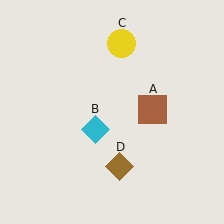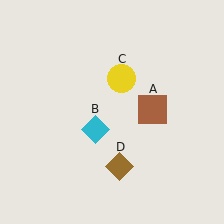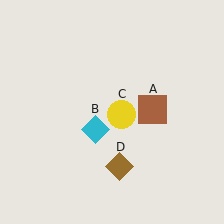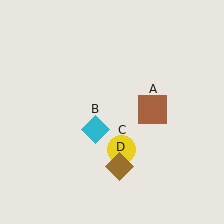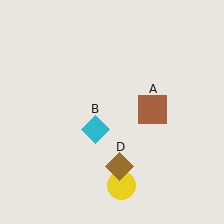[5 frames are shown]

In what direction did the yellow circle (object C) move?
The yellow circle (object C) moved down.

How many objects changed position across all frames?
1 object changed position: yellow circle (object C).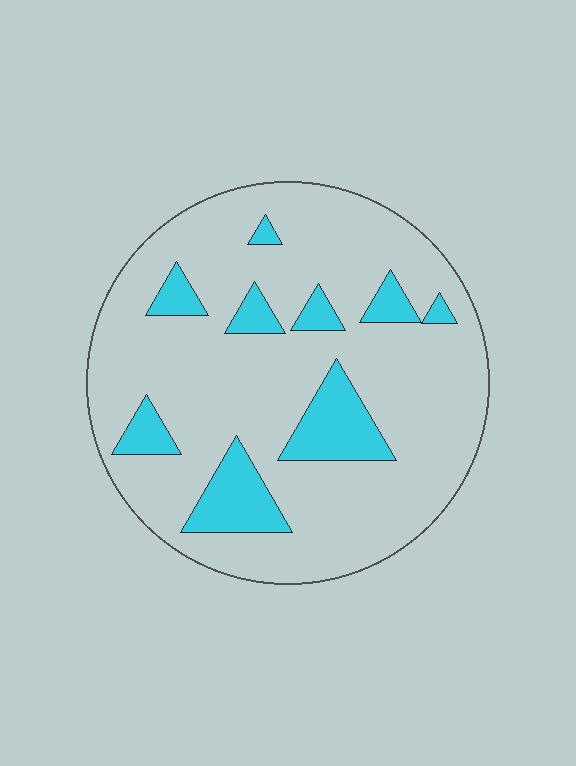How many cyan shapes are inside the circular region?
9.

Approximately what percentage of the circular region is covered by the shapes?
Approximately 15%.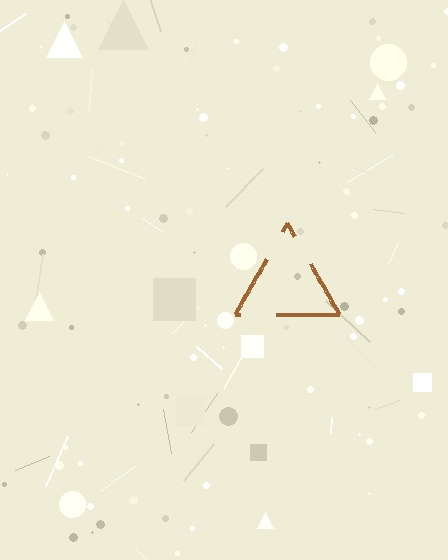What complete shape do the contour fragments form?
The contour fragments form a triangle.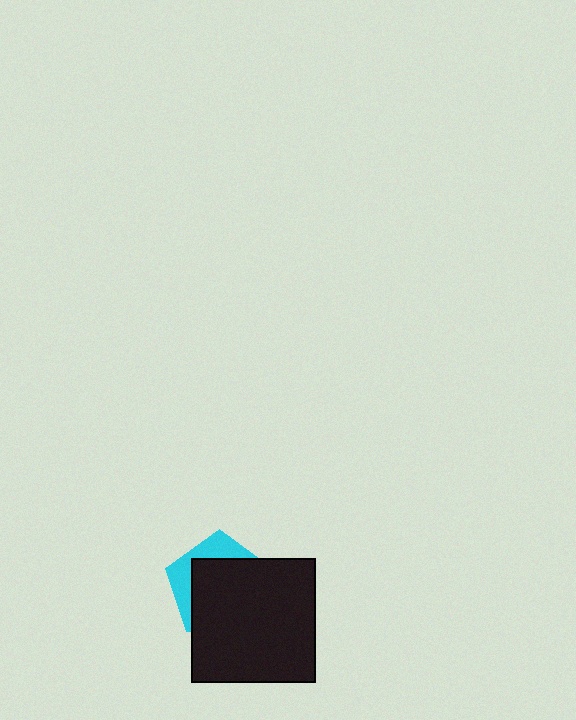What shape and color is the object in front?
The object in front is a black square.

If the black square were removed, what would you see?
You would see the complete cyan pentagon.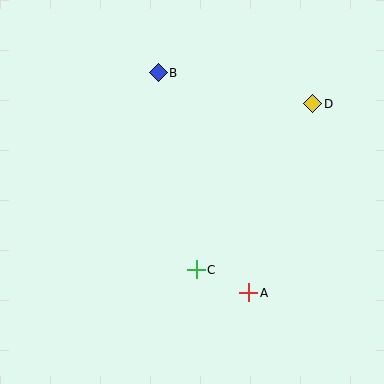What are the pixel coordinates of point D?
Point D is at (313, 104).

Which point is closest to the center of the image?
Point C at (196, 270) is closest to the center.